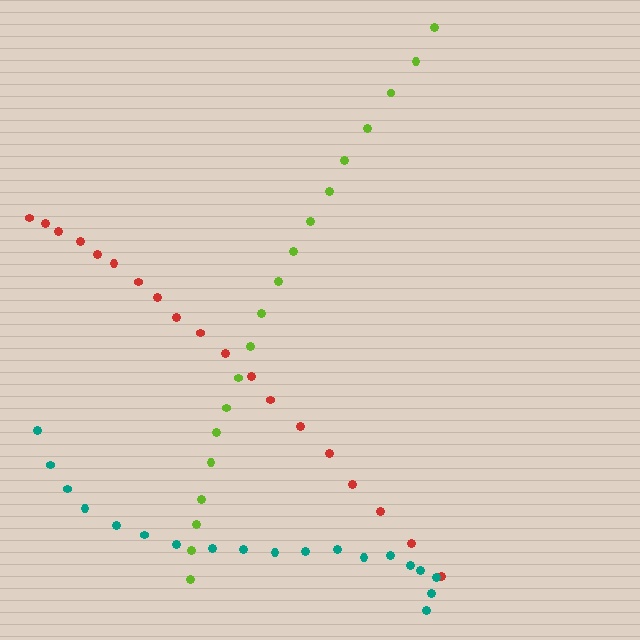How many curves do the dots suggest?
There are 3 distinct paths.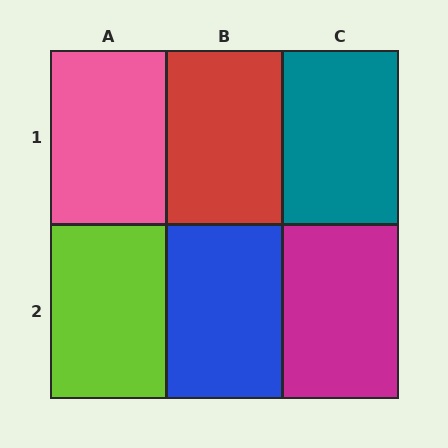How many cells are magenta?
1 cell is magenta.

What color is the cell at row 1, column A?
Pink.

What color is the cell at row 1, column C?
Teal.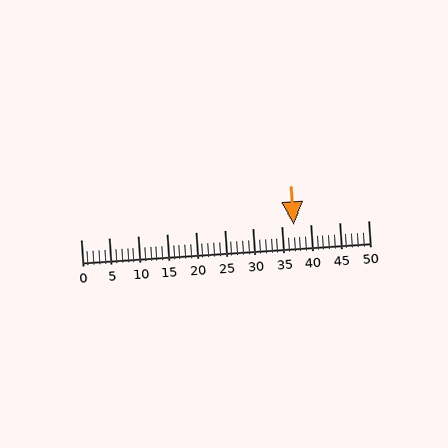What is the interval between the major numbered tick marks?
The major tick marks are spaced 5 units apart.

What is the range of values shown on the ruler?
The ruler shows values from 0 to 50.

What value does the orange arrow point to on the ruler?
The orange arrow points to approximately 37.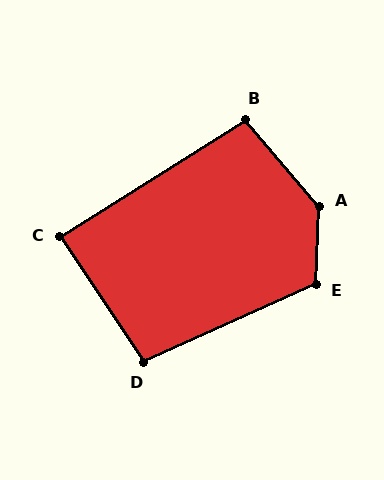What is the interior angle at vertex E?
Approximately 117 degrees (obtuse).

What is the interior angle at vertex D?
Approximately 99 degrees (obtuse).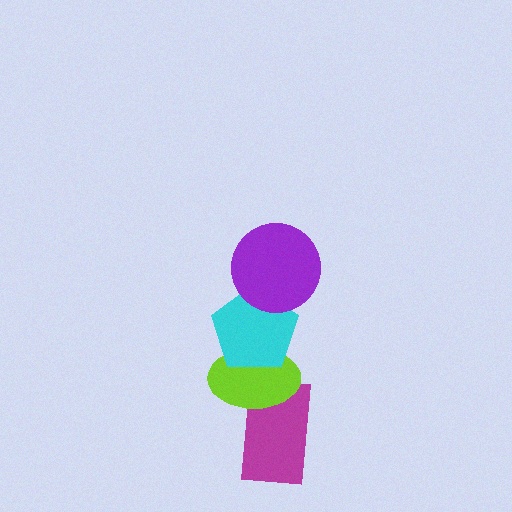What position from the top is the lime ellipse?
The lime ellipse is 3rd from the top.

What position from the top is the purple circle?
The purple circle is 1st from the top.